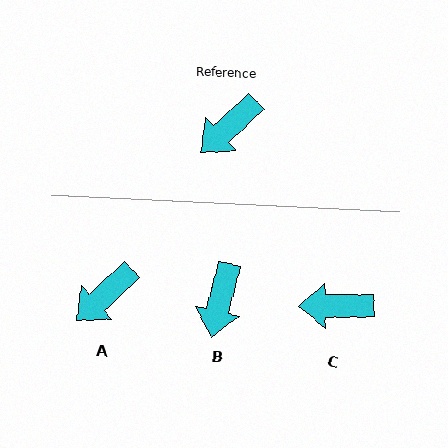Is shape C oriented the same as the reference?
No, it is off by about 42 degrees.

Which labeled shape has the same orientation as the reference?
A.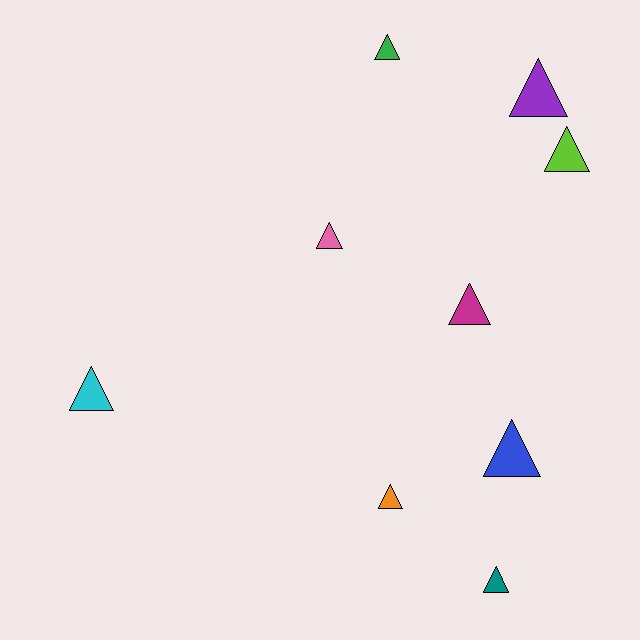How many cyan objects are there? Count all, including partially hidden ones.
There is 1 cyan object.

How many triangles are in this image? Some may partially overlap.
There are 9 triangles.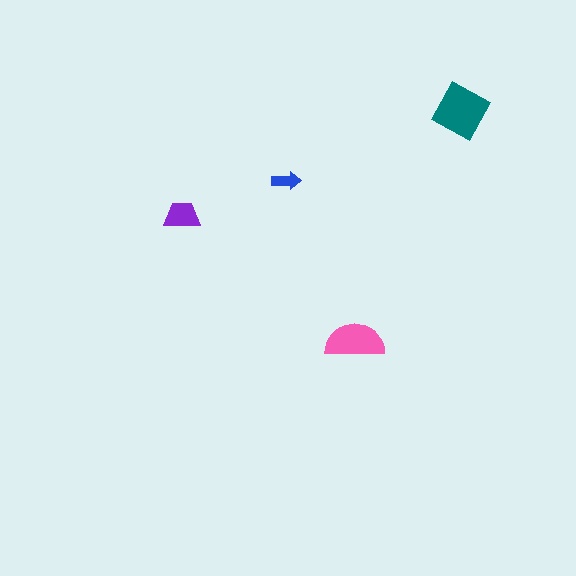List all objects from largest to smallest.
The teal square, the pink semicircle, the purple trapezoid, the blue arrow.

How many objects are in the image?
There are 4 objects in the image.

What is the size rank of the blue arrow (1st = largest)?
4th.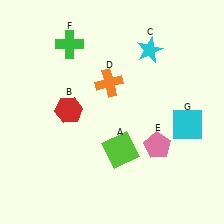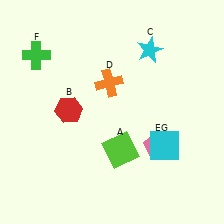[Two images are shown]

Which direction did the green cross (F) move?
The green cross (F) moved left.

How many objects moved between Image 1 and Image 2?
2 objects moved between the two images.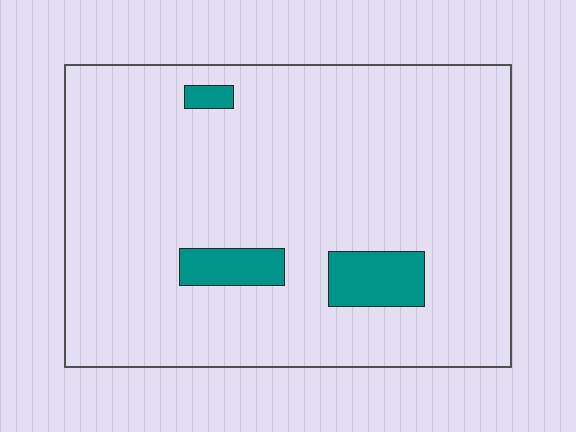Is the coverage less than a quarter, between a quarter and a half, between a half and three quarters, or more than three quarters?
Less than a quarter.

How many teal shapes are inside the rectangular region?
3.